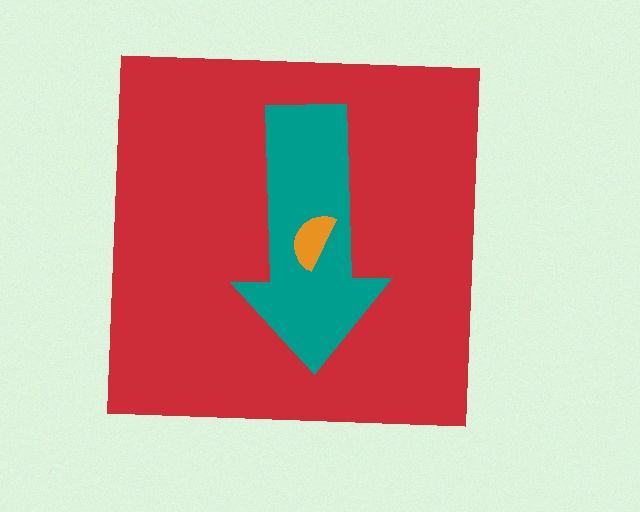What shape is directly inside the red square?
The teal arrow.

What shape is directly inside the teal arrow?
The orange semicircle.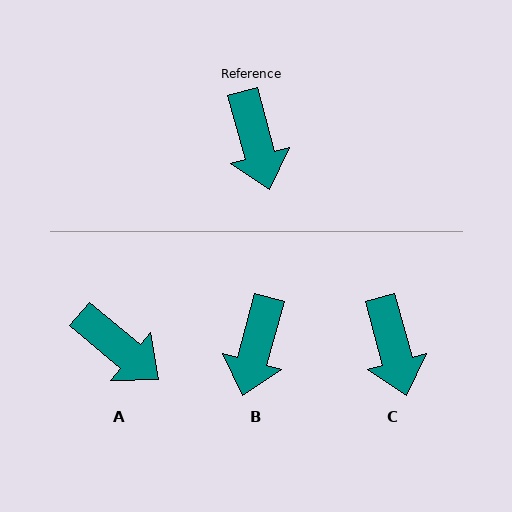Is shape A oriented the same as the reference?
No, it is off by about 35 degrees.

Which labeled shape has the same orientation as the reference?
C.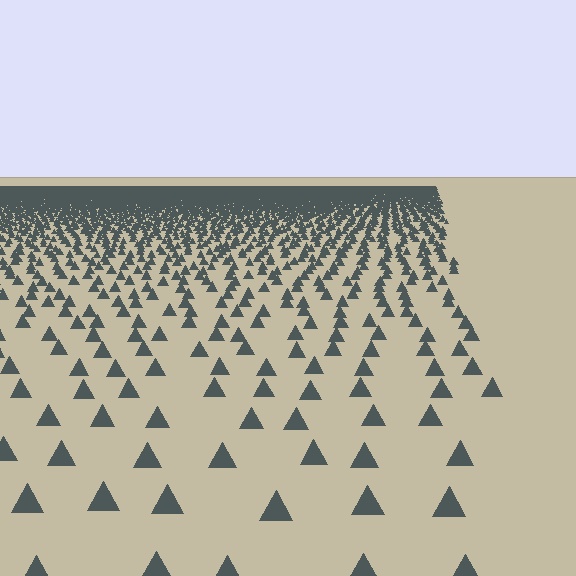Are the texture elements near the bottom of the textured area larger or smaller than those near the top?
Larger. Near the bottom, elements are closer to the viewer and appear at a bigger on-screen size.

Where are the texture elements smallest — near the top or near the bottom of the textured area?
Near the top.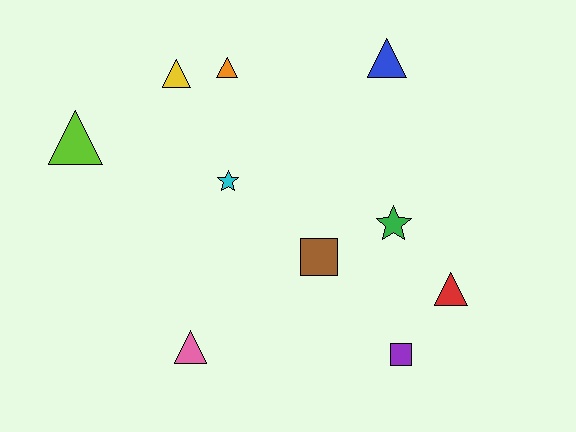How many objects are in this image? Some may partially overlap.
There are 10 objects.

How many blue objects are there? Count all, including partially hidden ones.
There is 1 blue object.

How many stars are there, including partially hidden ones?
There are 2 stars.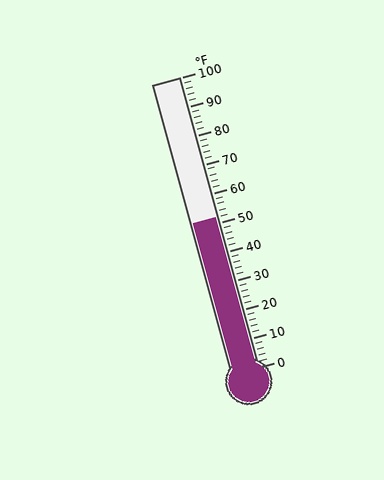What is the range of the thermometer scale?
The thermometer scale ranges from 0°F to 100°F.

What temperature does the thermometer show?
The thermometer shows approximately 52°F.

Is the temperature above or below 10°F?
The temperature is above 10°F.